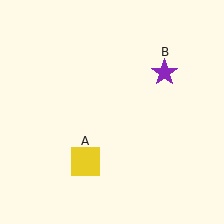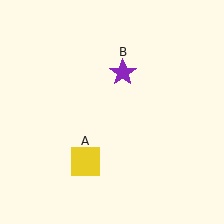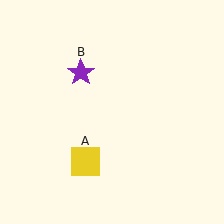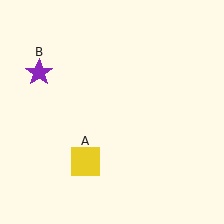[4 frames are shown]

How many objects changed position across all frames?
1 object changed position: purple star (object B).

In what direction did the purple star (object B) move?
The purple star (object B) moved left.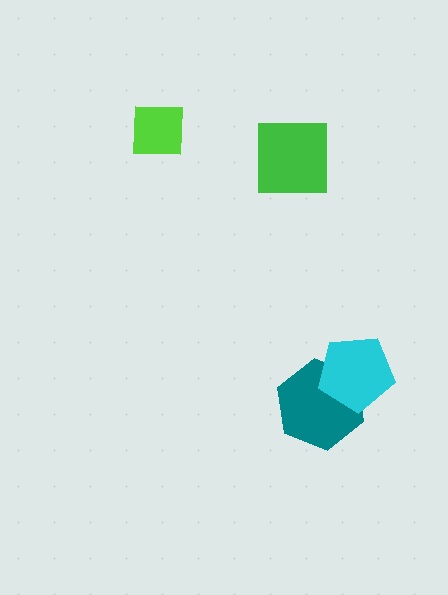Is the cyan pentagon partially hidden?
No, no other shape covers it.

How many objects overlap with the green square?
0 objects overlap with the green square.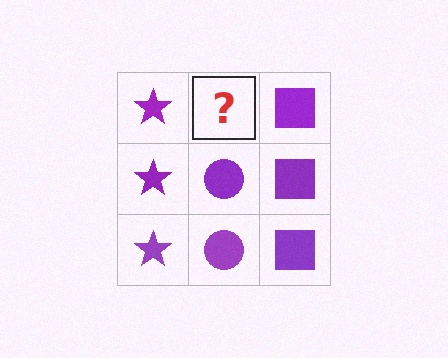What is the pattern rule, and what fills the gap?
The rule is that each column has a consistent shape. The gap should be filled with a purple circle.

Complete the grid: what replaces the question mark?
The question mark should be replaced with a purple circle.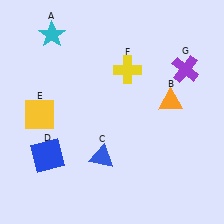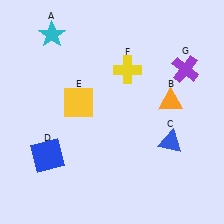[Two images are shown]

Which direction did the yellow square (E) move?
The yellow square (E) moved right.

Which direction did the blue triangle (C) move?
The blue triangle (C) moved right.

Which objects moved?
The objects that moved are: the blue triangle (C), the yellow square (E).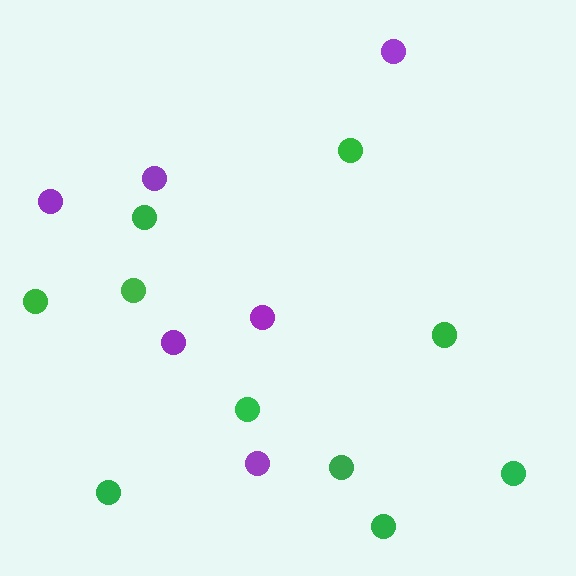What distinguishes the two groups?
There are 2 groups: one group of green circles (10) and one group of purple circles (6).